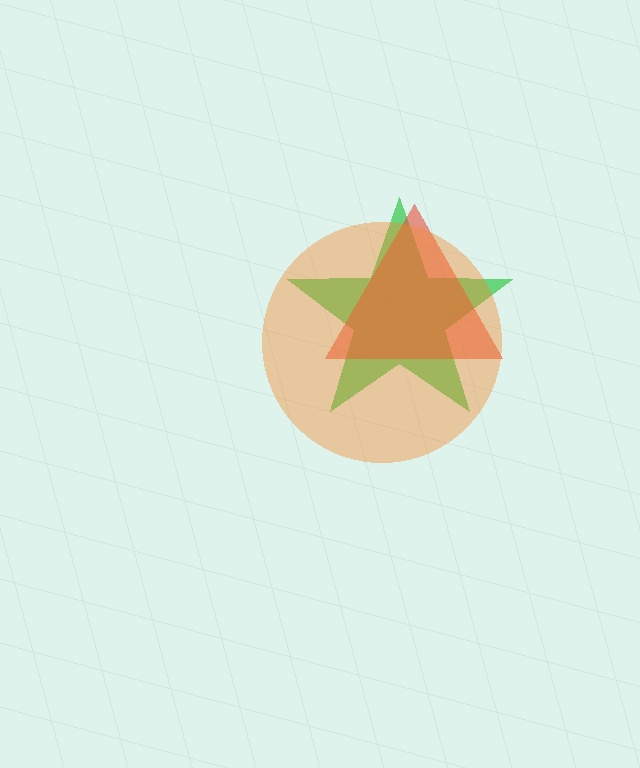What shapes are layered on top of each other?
The layered shapes are: a green star, a red triangle, an orange circle.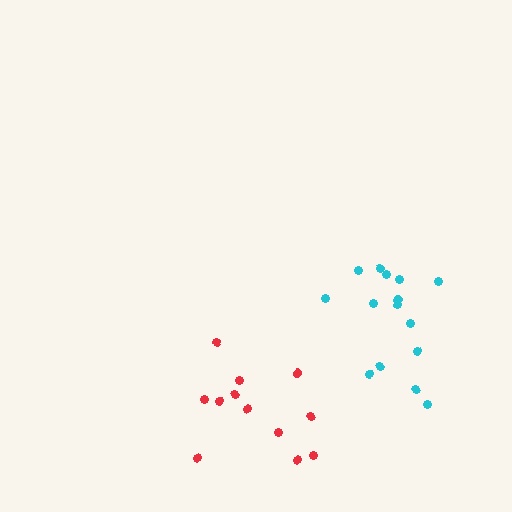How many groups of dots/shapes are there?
There are 2 groups.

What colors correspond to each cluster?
The clusters are colored: red, cyan.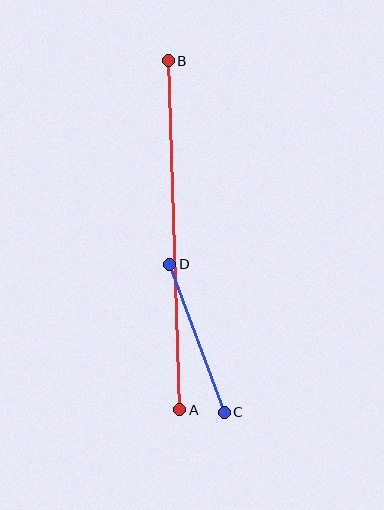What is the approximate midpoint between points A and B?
The midpoint is at approximately (174, 235) pixels.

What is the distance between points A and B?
The distance is approximately 349 pixels.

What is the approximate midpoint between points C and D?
The midpoint is at approximately (197, 338) pixels.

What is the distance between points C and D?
The distance is approximately 158 pixels.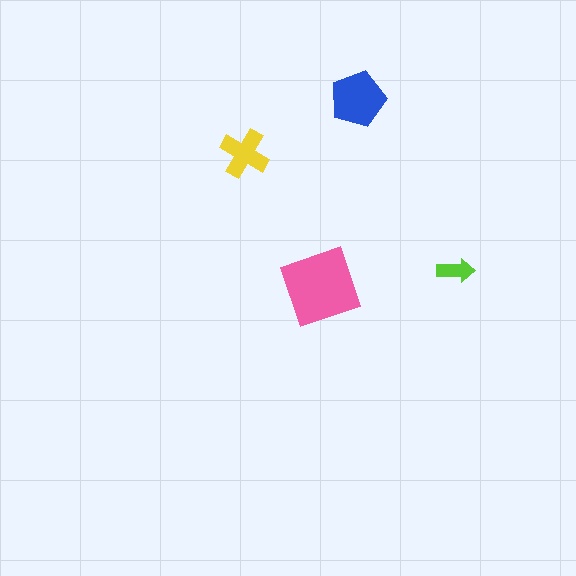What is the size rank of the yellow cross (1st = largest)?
3rd.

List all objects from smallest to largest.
The lime arrow, the yellow cross, the blue pentagon, the pink square.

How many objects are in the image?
There are 4 objects in the image.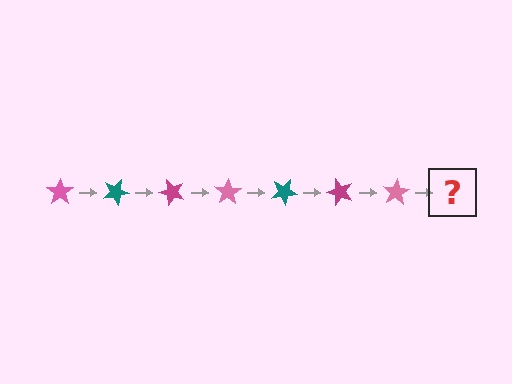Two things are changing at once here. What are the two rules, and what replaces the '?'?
The two rules are that it rotates 25 degrees each step and the color cycles through pink, teal, and magenta. The '?' should be a teal star, rotated 175 degrees from the start.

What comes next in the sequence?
The next element should be a teal star, rotated 175 degrees from the start.